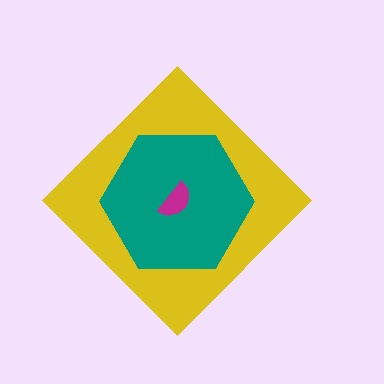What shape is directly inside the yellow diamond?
The teal hexagon.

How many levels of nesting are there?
3.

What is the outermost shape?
The yellow diamond.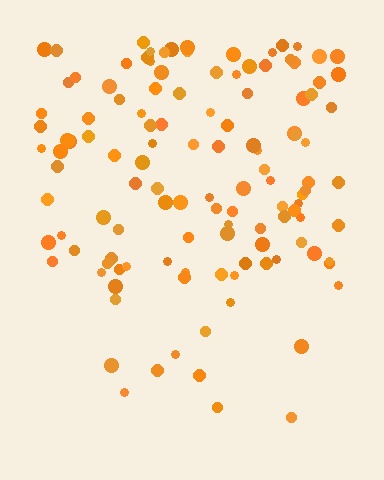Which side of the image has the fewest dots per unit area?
The bottom.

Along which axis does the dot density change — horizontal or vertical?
Vertical.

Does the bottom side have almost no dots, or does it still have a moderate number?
Still a moderate number, just noticeably fewer than the top.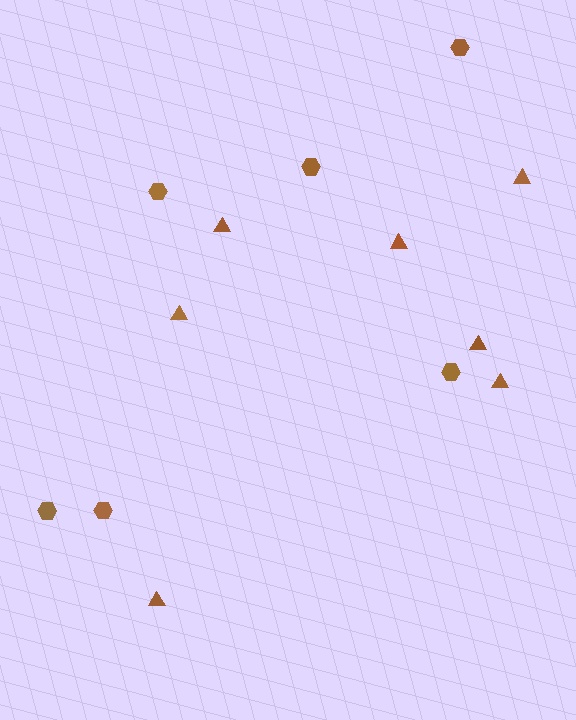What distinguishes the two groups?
There are 2 groups: one group of triangles (7) and one group of hexagons (6).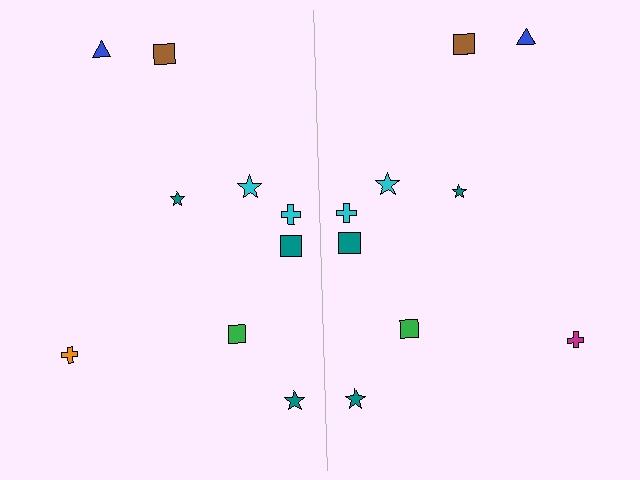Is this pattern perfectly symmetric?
No, the pattern is not perfectly symmetric. The magenta cross on the right side breaks the symmetry — its mirror counterpart is orange.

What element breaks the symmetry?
The magenta cross on the right side breaks the symmetry — its mirror counterpart is orange.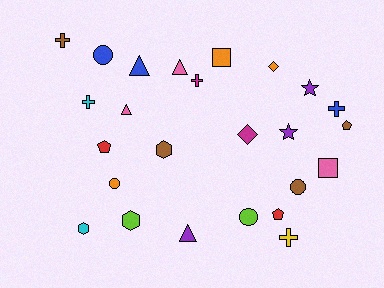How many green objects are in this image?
There are no green objects.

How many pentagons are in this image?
There are 3 pentagons.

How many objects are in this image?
There are 25 objects.